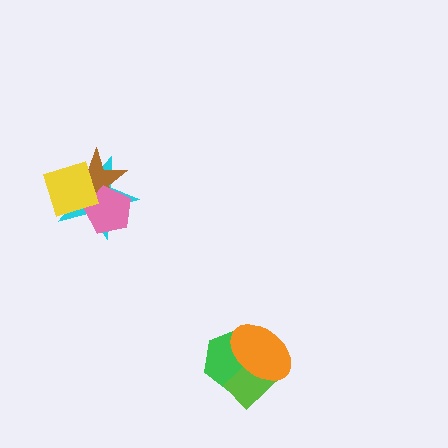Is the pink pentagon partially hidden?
Yes, it is partially covered by another shape.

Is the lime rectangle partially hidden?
Yes, it is partially covered by another shape.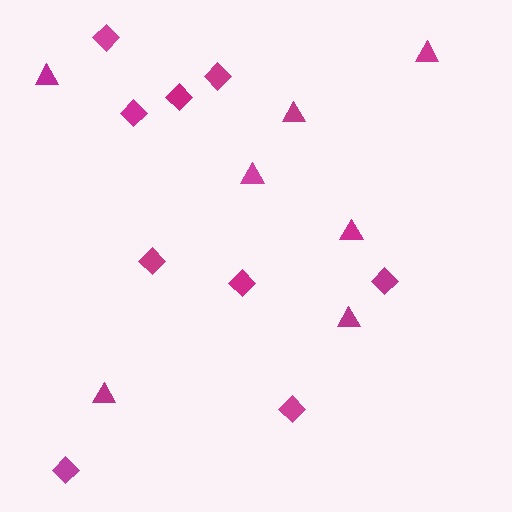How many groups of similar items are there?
There are 2 groups: one group of triangles (7) and one group of diamonds (9).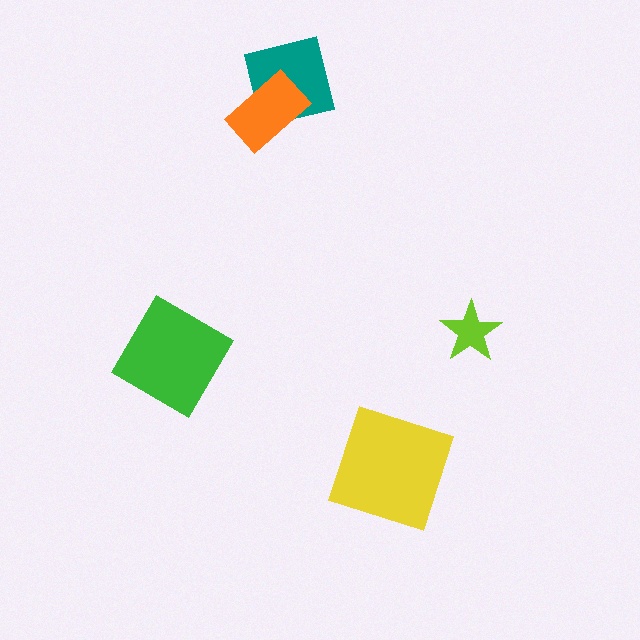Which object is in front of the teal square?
The orange rectangle is in front of the teal square.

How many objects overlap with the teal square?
1 object overlaps with the teal square.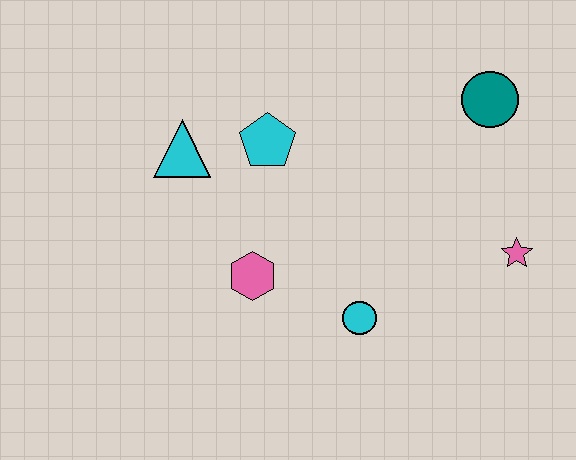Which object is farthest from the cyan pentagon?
The pink star is farthest from the cyan pentagon.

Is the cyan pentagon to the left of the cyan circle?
Yes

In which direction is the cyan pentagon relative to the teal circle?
The cyan pentagon is to the left of the teal circle.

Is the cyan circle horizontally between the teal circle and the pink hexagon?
Yes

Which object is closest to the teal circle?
The pink star is closest to the teal circle.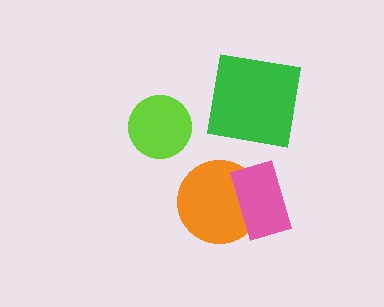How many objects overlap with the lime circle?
0 objects overlap with the lime circle.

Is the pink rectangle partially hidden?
No, no other shape covers it.